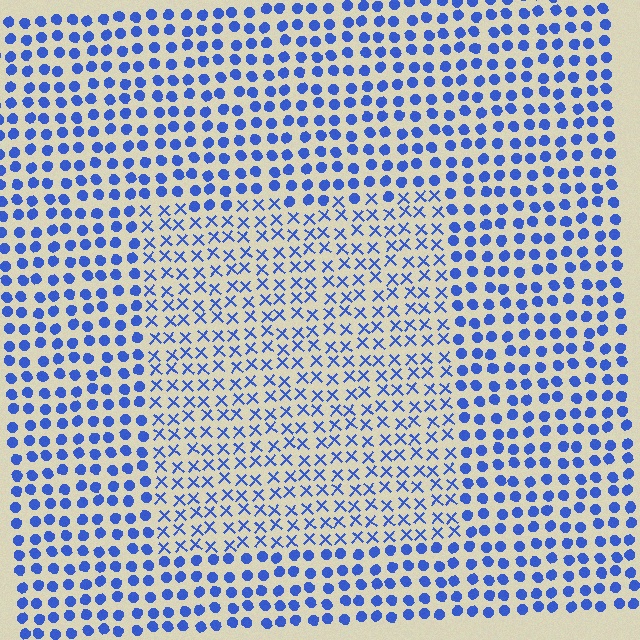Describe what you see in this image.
The image is filled with small blue elements arranged in a uniform grid. A rectangle-shaped region contains X marks, while the surrounding area contains circles. The boundary is defined purely by the change in element shape.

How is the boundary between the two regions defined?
The boundary is defined by a change in element shape: X marks inside vs. circles outside. All elements share the same color and spacing.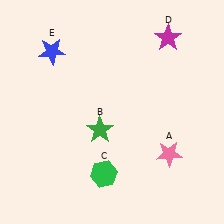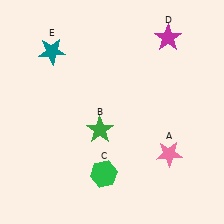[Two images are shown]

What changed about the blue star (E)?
In Image 1, E is blue. In Image 2, it changed to teal.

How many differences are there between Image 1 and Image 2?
There is 1 difference between the two images.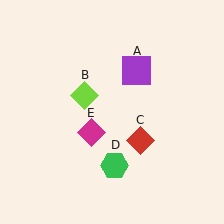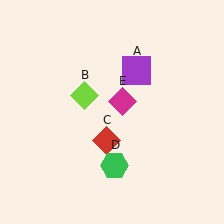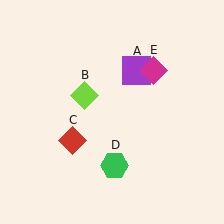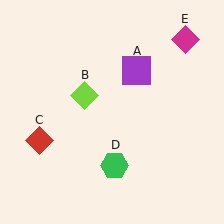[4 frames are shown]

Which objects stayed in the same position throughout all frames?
Purple square (object A) and lime diamond (object B) and green hexagon (object D) remained stationary.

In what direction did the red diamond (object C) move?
The red diamond (object C) moved left.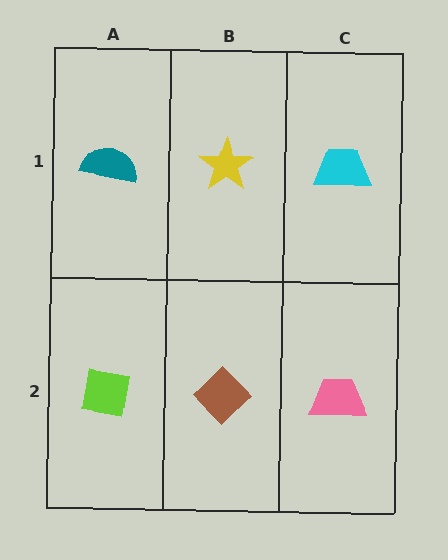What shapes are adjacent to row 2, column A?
A teal semicircle (row 1, column A), a brown diamond (row 2, column B).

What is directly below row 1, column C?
A pink trapezoid.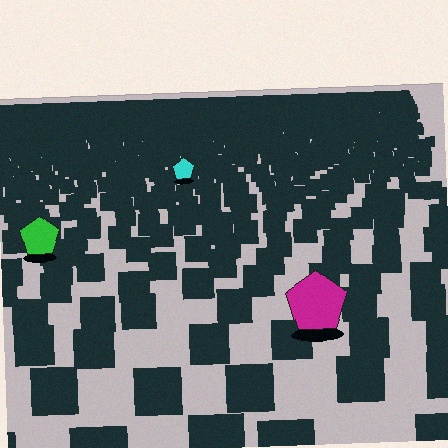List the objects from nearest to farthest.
From nearest to farthest: the magenta pentagon, the green pentagon, the cyan pentagon.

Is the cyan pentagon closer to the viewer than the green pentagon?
No. The green pentagon is closer — you can tell from the texture gradient: the ground texture is coarser near it.